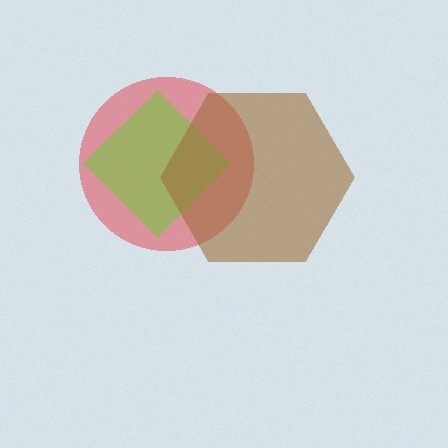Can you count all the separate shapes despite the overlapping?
Yes, there are 3 separate shapes.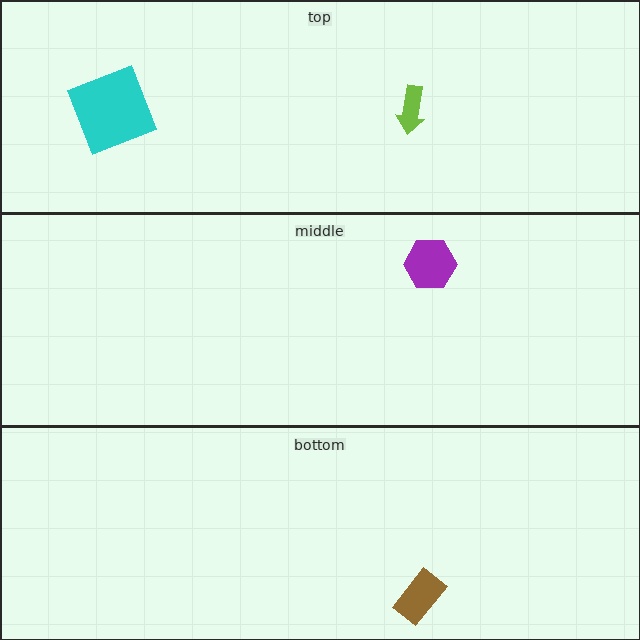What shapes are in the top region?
The cyan square, the lime arrow.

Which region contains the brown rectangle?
The bottom region.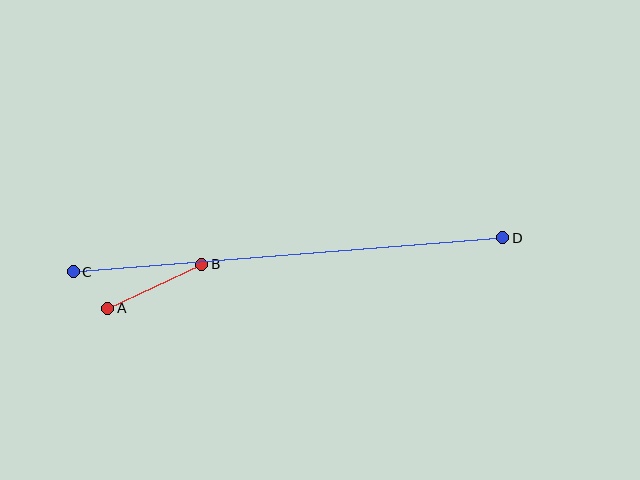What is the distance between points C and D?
The distance is approximately 431 pixels.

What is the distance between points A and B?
The distance is approximately 104 pixels.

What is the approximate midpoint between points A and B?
The midpoint is at approximately (155, 286) pixels.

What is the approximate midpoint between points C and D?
The midpoint is at approximately (288, 255) pixels.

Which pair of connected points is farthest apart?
Points C and D are farthest apart.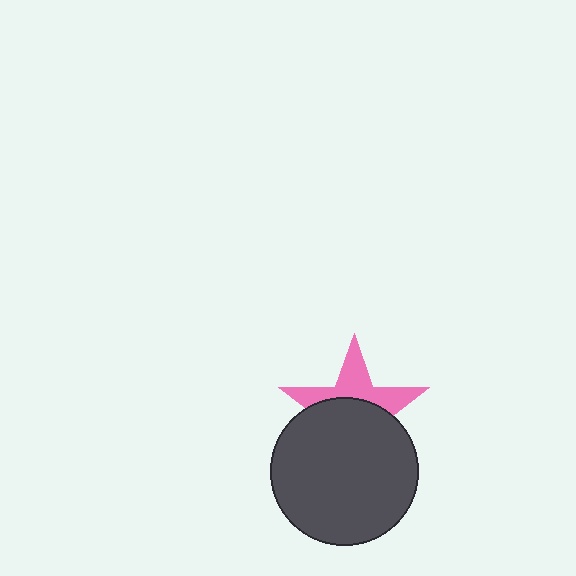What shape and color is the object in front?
The object in front is a dark gray circle.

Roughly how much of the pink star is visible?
A small part of it is visible (roughly 42%).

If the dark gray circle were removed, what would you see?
You would see the complete pink star.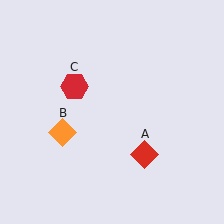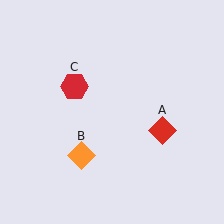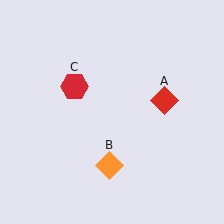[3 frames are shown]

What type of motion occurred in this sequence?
The red diamond (object A), orange diamond (object B) rotated counterclockwise around the center of the scene.